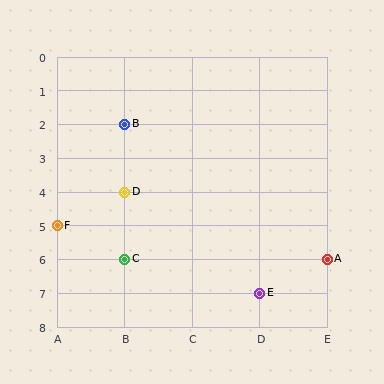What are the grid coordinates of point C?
Point C is at grid coordinates (B, 6).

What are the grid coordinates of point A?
Point A is at grid coordinates (E, 6).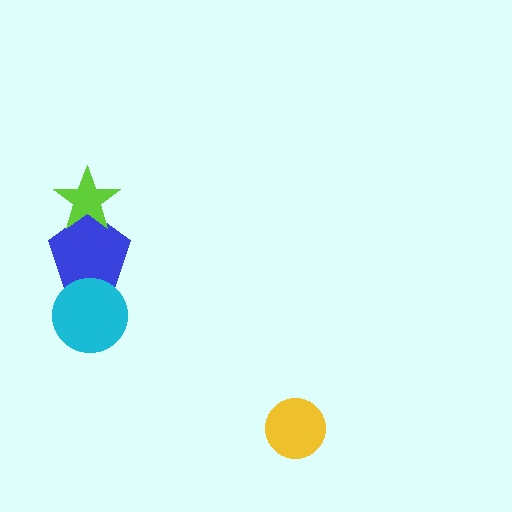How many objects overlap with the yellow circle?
0 objects overlap with the yellow circle.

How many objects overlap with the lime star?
1 object overlaps with the lime star.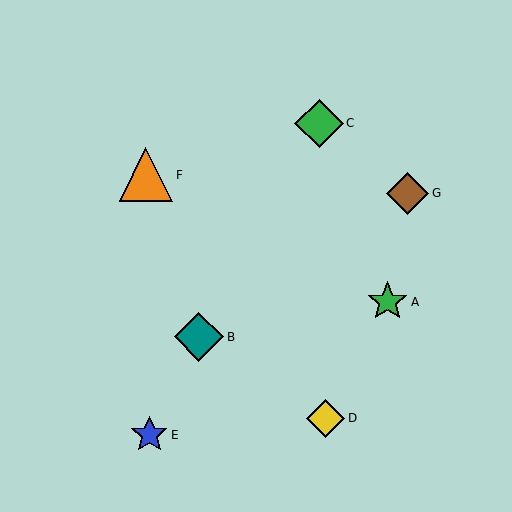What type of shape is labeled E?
Shape E is a blue star.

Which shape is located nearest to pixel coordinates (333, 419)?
The yellow diamond (labeled D) at (326, 418) is nearest to that location.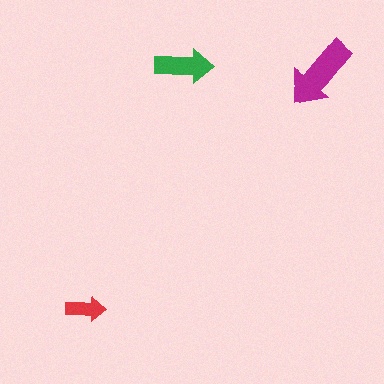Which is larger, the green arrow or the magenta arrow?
The magenta one.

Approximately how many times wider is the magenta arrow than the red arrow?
About 2 times wider.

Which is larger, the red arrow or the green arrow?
The green one.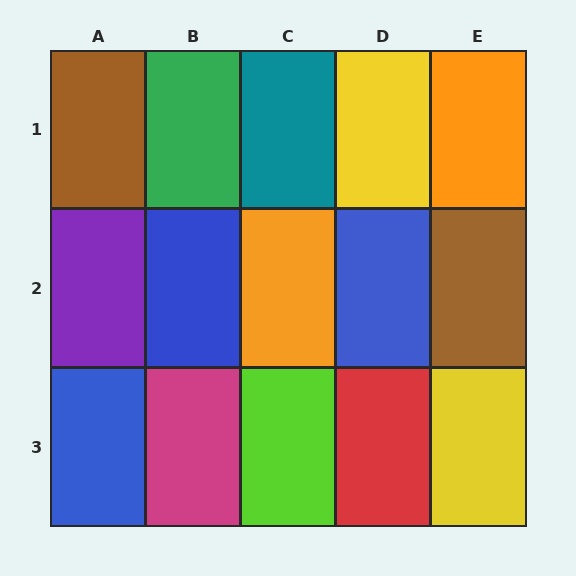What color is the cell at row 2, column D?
Blue.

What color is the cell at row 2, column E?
Brown.